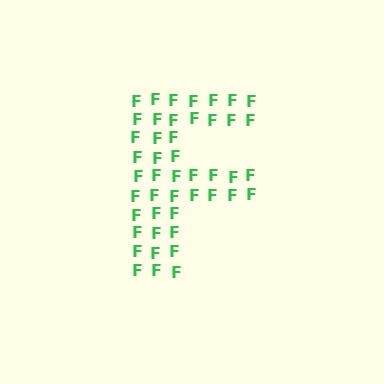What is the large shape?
The large shape is the letter F.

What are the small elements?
The small elements are letter F's.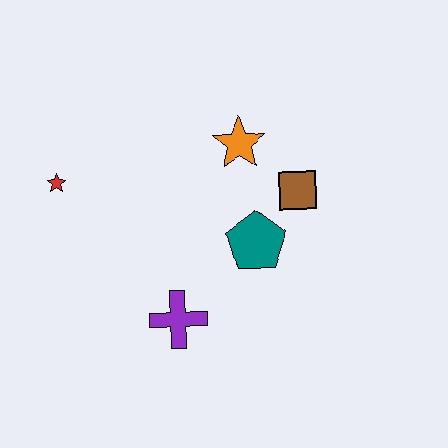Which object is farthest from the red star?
The brown square is farthest from the red star.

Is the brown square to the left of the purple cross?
No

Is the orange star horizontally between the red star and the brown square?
Yes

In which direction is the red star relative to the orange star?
The red star is to the left of the orange star.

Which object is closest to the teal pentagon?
The brown square is closest to the teal pentagon.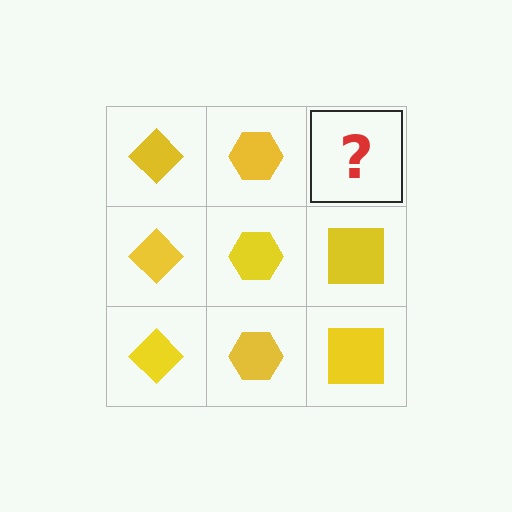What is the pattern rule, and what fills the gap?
The rule is that each column has a consistent shape. The gap should be filled with a yellow square.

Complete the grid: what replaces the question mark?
The question mark should be replaced with a yellow square.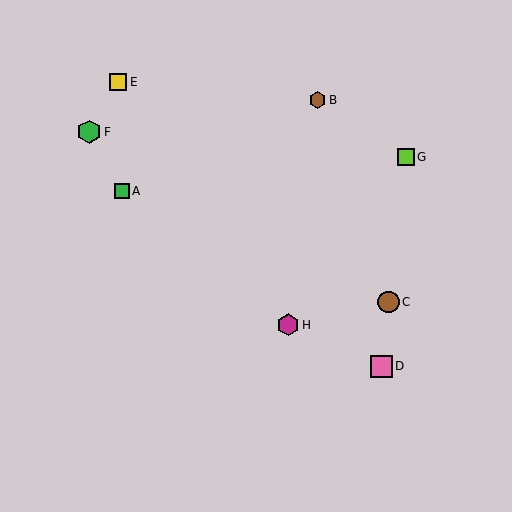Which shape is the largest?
The green hexagon (labeled F) is the largest.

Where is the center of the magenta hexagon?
The center of the magenta hexagon is at (288, 325).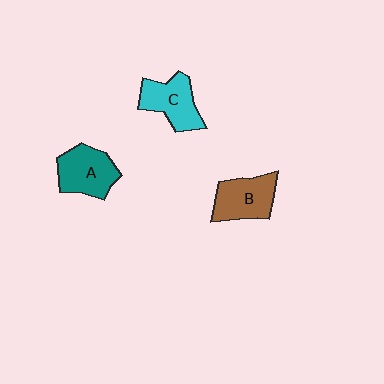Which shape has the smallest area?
Shape C (cyan).